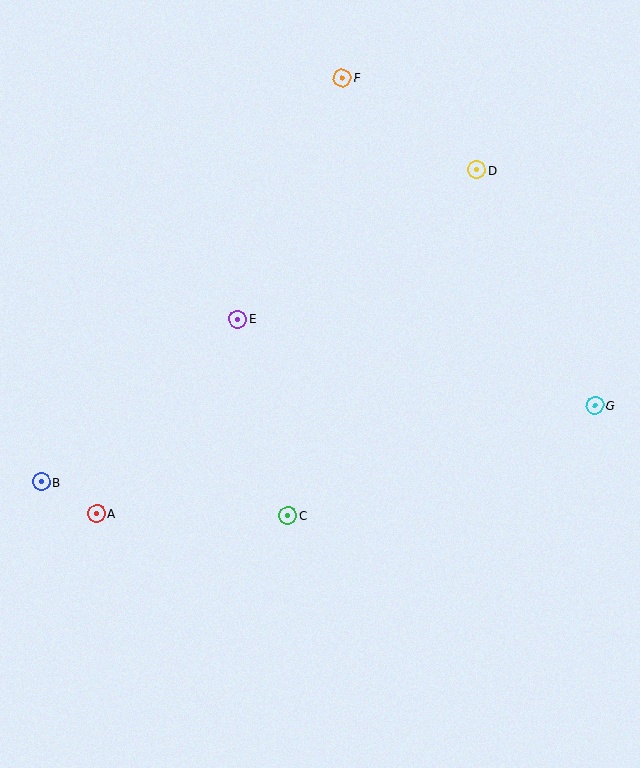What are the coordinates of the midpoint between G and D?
The midpoint between G and D is at (536, 288).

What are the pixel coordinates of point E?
Point E is at (238, 319).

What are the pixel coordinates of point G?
Point G is at (595, 405).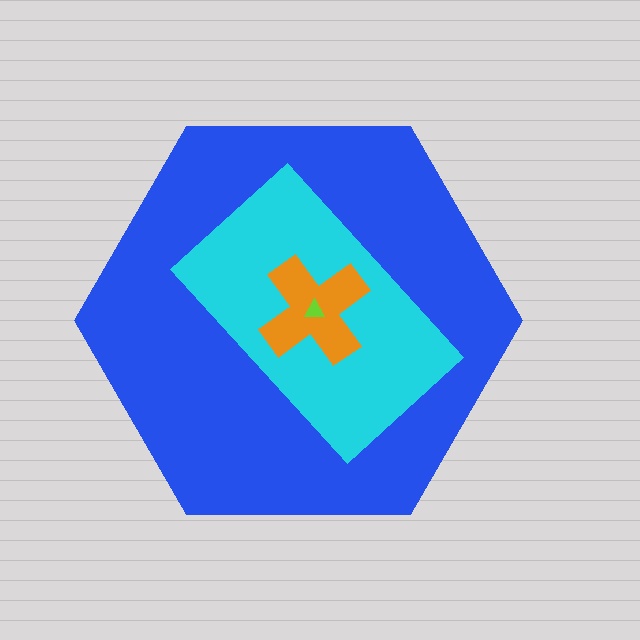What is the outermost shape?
The blue hexagon.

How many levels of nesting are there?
4.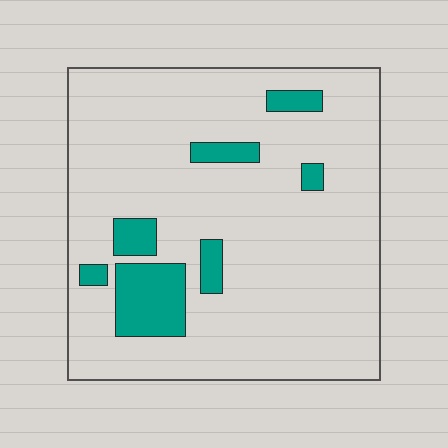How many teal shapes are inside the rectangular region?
7.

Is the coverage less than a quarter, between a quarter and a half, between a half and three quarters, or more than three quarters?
Less than a quarter.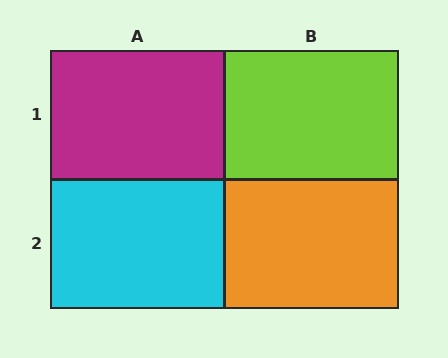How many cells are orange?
1 cell is orange.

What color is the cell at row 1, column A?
Magenta.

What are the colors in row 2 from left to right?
Cyan, orange.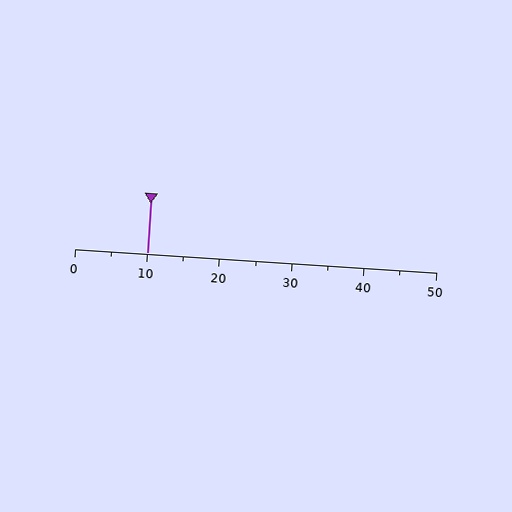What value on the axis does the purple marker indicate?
The marker indicates approximately 10.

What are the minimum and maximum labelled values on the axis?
The axis runs from 0 to 50.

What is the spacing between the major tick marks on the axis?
The major ticks are spaced 10 apart.